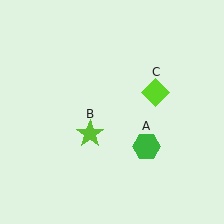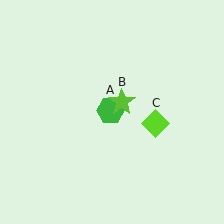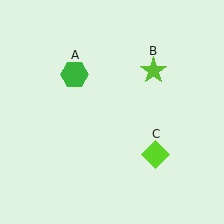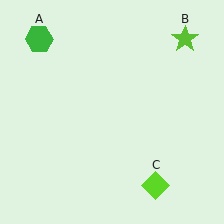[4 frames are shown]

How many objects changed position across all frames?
3 objects changed position: green hexagon (object A), lime star (object B), lime diamond (object C).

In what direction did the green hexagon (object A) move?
The green hexagon (object A) moved up and to the left.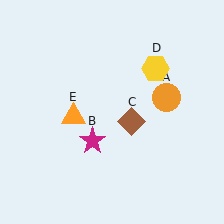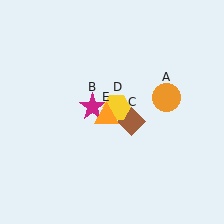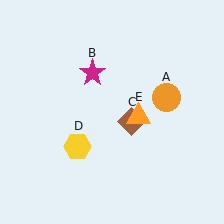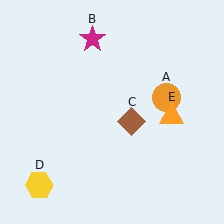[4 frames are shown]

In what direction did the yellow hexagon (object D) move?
The yellow hexagon (object D) moved down and to the left.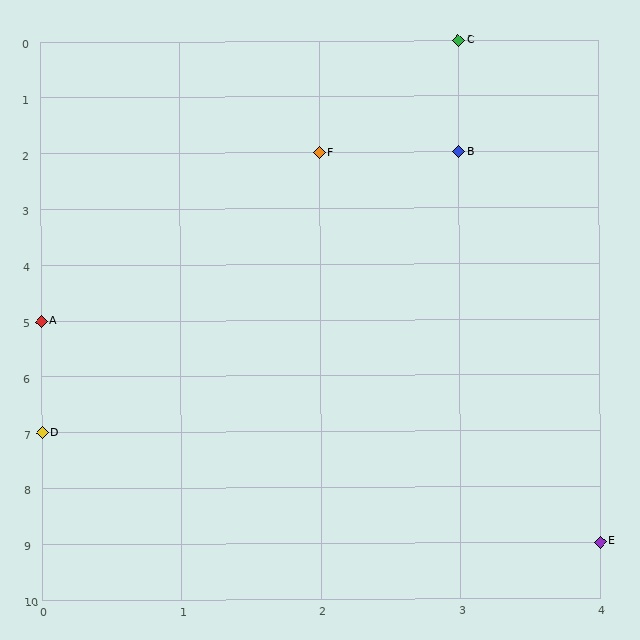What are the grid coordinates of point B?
Point B is at grid coordinates (3, 2).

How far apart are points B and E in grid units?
Points B and E are 1 column and 7 rows apart (about 7.1 grid units diagonally).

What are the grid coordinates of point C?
Point C is at grid coordinates (3, 0).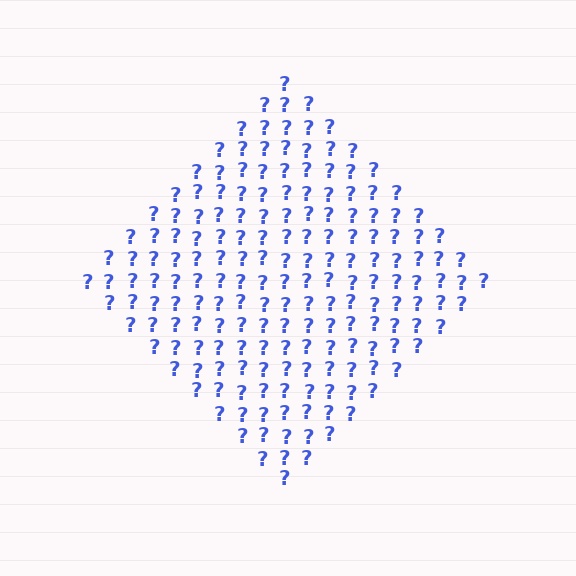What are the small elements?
The small elements are question marks.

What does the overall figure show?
The overall figure shows a diamond.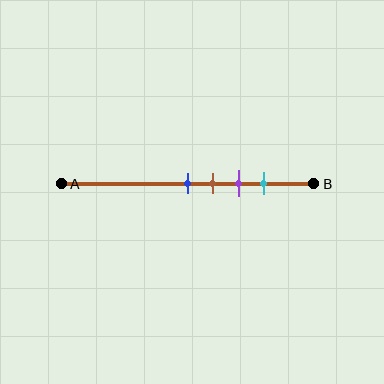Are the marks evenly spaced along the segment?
Yes, the marks are approximately evenly spaced.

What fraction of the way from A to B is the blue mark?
The blue mark is approximately 50% (0.5) of the way from A to B.